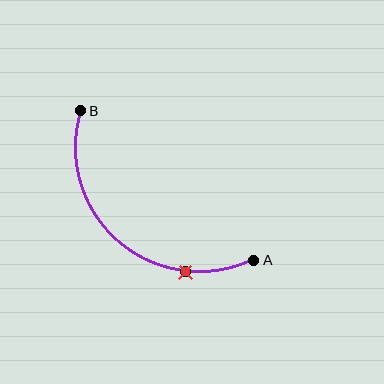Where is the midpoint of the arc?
The arc midpoint is the point on the curve farthest from the straight line joining A and B. It sits below and to the left of that line.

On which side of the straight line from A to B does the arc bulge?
The arc bulges below and to the left of the straight line connecting A and B.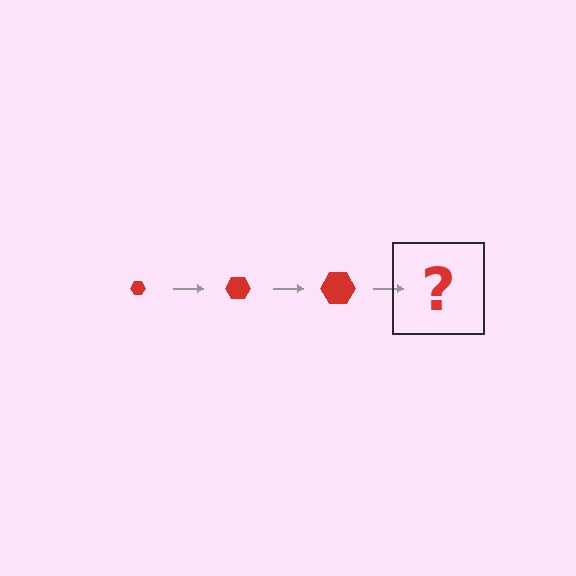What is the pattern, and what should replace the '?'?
The pattern is that the hexagon gets progressively larger each step. The '?' should be a red hexagon, larger than the previous one.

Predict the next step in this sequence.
The next step is a red hexagon, larger than the previous one.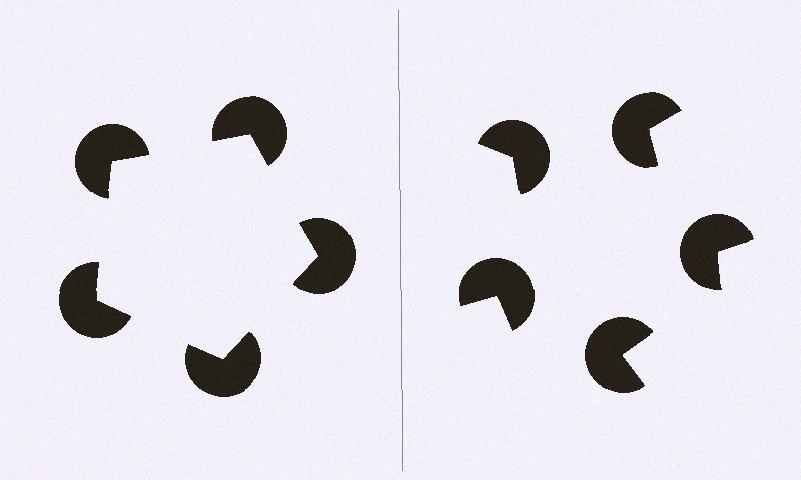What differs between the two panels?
The pac-man discs are positioned identically on both sides; only the wedge orientations differ. On the left they align to a pentagon; on the right they are misaligned.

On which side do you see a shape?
An illusory pentagon appears on the left side. On the right side the wedge cuts are rotated, so no coherent shape forms.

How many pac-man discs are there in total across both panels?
10 — 5 on each side.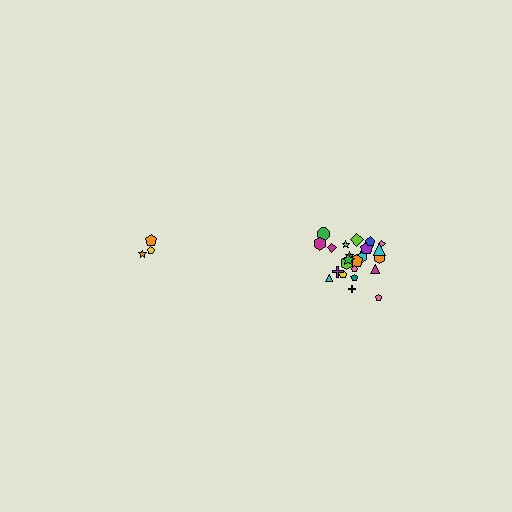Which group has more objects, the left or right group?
The right group.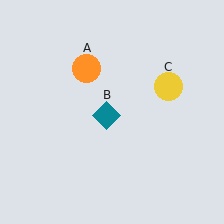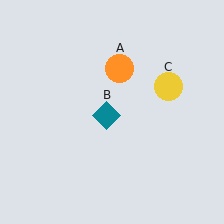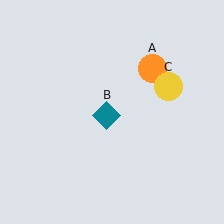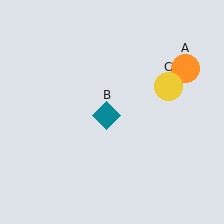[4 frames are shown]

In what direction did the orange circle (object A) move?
The orange circle (object A) moved right.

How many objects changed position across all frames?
1 object changed position: orange circle (object A).